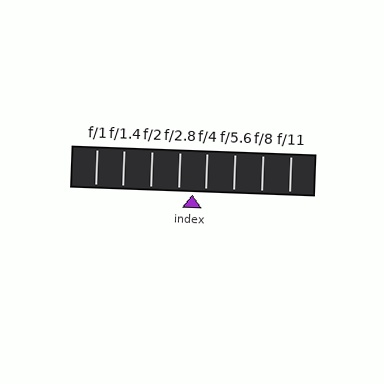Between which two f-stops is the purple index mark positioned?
The index mark is between f/2.8 and f/4.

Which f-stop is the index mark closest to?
The index mark is closest to f/4.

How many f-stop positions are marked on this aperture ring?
There are 8 f-stop positions marked.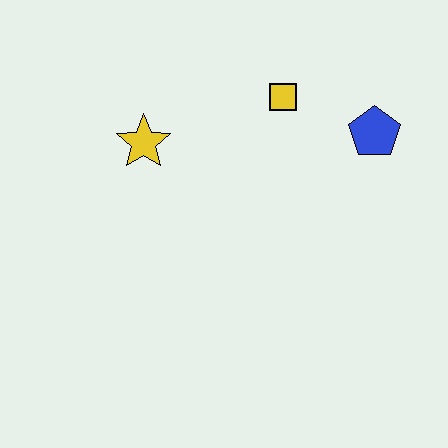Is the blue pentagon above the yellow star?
Yes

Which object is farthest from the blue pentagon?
The yellow star is farthest from the blue pentagon.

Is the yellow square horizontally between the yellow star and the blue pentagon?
Yes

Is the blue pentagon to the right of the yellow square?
Yes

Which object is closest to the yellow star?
The yellow square is closest to the yellow star.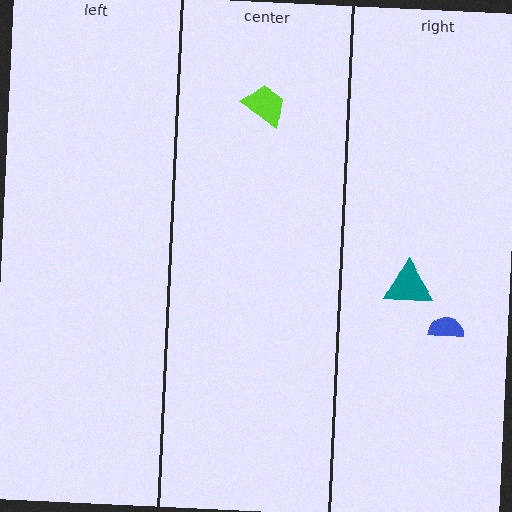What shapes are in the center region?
The lime trapezoid.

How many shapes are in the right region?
2.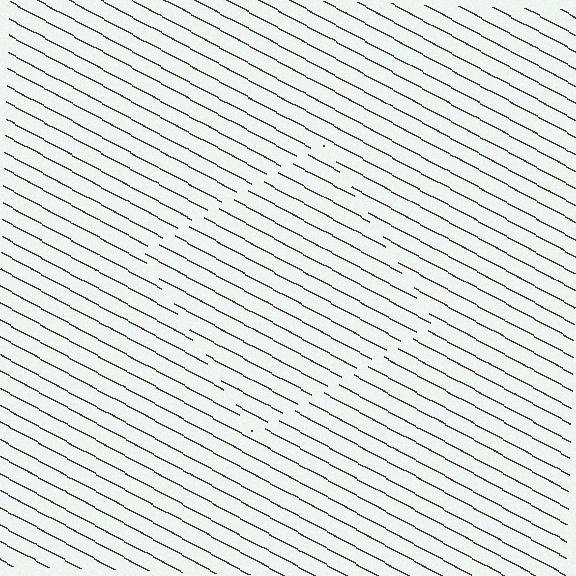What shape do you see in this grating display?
An illusory square. The interior of the shape contains the same grating, shifted by half a period — the contour is defined by the phase discontinuity where line-ends from the inner and outer gratings abut.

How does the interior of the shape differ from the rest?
The interior of the shape contains the same grating, shifted by half a period — the contour is defined by the phase discontinuity where line-ends from the inner and outer gratings abut.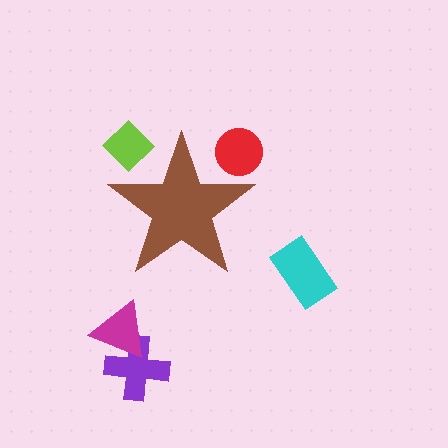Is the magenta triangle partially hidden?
No, the magenta triangle is fully visible.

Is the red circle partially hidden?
Yes, the red circle is partially hidden behind the brown star.